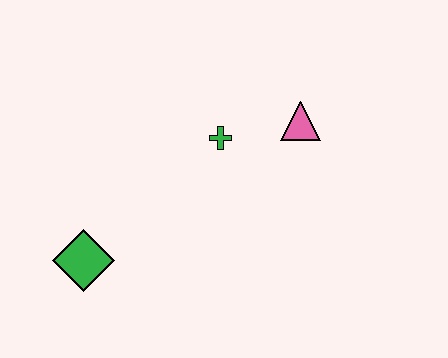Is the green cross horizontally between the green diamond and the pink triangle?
Yes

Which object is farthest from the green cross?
The green diamond is farthest from the green cross.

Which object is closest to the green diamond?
The green cross is closest to the green diamond.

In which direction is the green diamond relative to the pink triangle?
The green diamond is to the left of the pink triangle.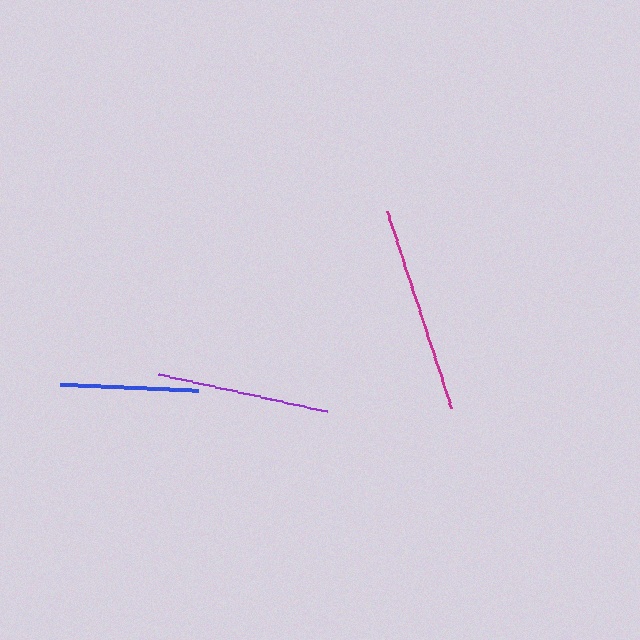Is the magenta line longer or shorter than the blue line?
The magenta line is longer than the blue line.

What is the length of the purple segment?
The purple segment is approximately 172 pixels long.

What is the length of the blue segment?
The blue segment is approximately 139 pixels long.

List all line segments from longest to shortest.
From longest to shortest: magenta, purple, blue.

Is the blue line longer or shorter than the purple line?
The purple line is longer than the blue line.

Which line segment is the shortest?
The blue line is the shortest at approximately 139 pixels.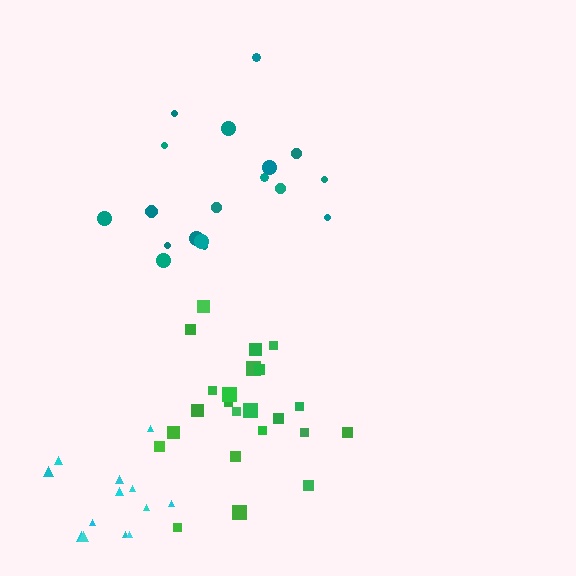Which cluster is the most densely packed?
Cyan.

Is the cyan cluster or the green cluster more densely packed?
Cyan.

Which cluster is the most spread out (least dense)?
Teal.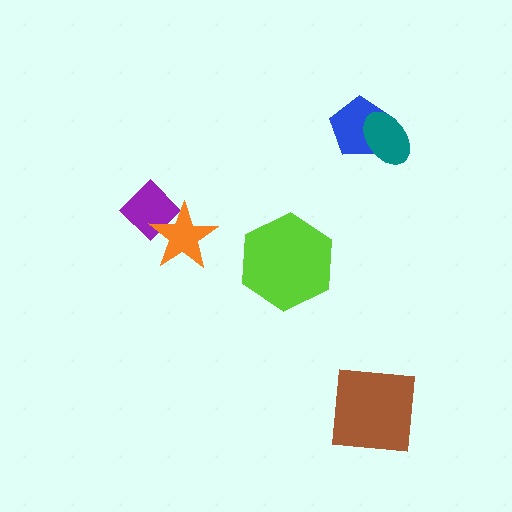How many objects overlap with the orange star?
1 object overlaps with the orange star.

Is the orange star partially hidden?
No, no other shape covers it.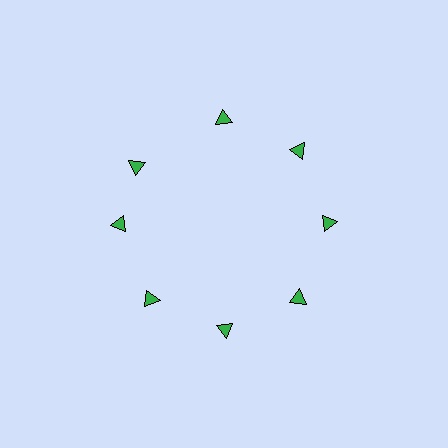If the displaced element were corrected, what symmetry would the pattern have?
It would have 8-fold rotational symmetry — the pattern would map onto itself every 45 degrees.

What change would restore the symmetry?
The symmetry would be restored by rotating it back into even spacing with its neighbors so that all 8 triangles sit at equal angles and equal distance from the center.